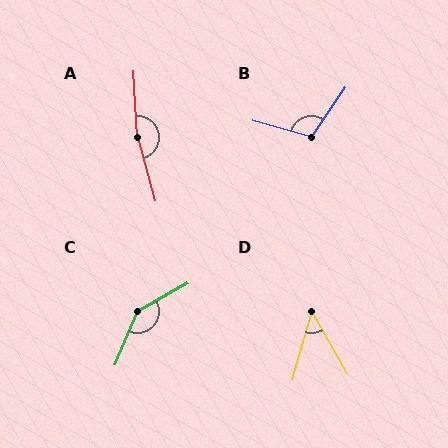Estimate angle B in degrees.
Approximately 109 degrees.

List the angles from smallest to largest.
D (46°), B (109°), C (142°), A (168°).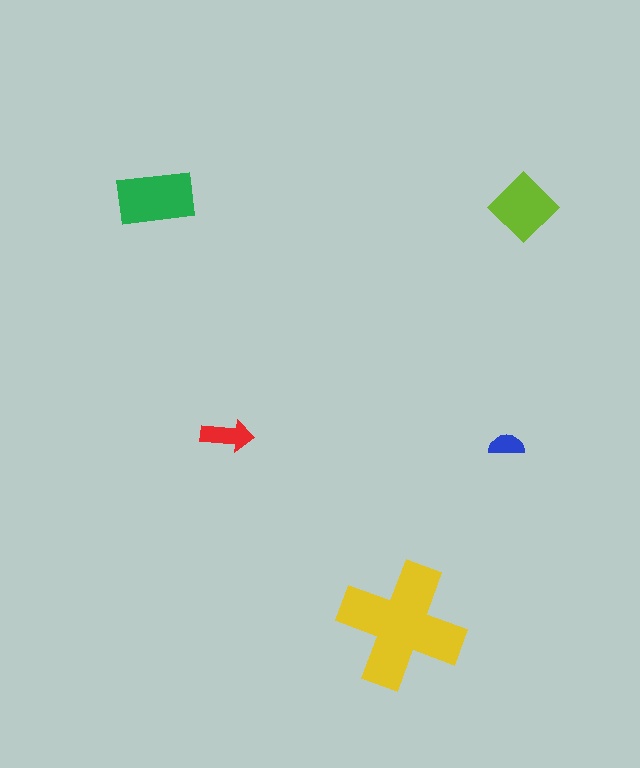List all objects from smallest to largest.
The blue semicircle, the red arrow, the lime diamond, the green rectangle, the yellow cross.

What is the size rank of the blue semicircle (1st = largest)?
5th.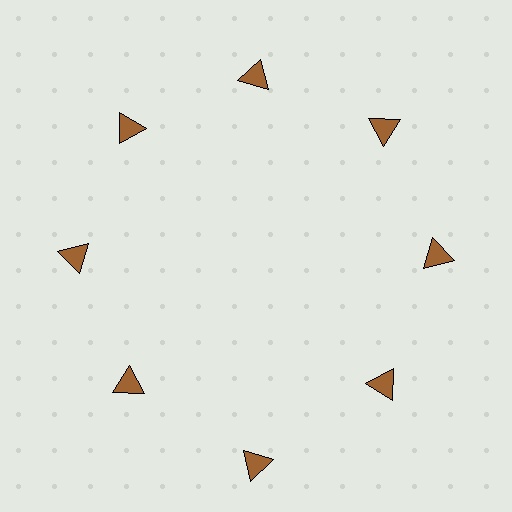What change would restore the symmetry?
The symmetry would be restored by moving it inward, back onto the ring so that all 8 triangles sit at equal angles and equal distance from the center.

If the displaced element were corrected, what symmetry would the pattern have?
It would have 8-fold rotational symmetry — the pattern would map onto itself every 45 degrees.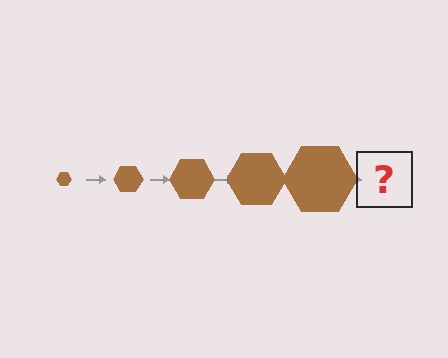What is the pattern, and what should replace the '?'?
The pattern is that the hexagon gets progressively larger each step. The '?' should be a brown hexagon, larger than the previous one.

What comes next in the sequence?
The next element should be a brown hexagon, larger than the previous one.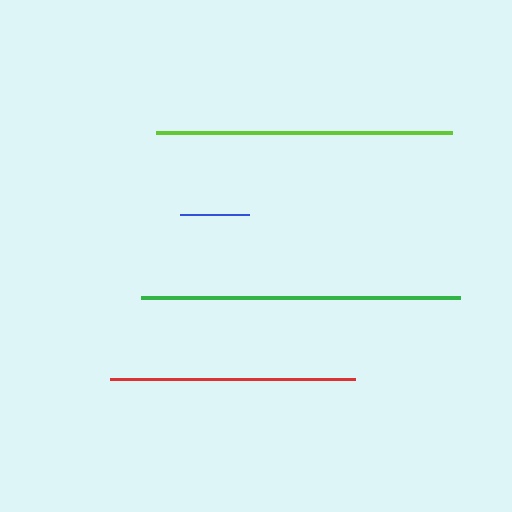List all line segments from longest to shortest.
From longest to shortest: green, lime, red, blue.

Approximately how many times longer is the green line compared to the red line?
The green line is approximately 1.3 times the length of the red line.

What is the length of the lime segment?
The lime segment is approximately 296 pixels long.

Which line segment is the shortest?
The blue line is the shortest at approximately 68 pixels.